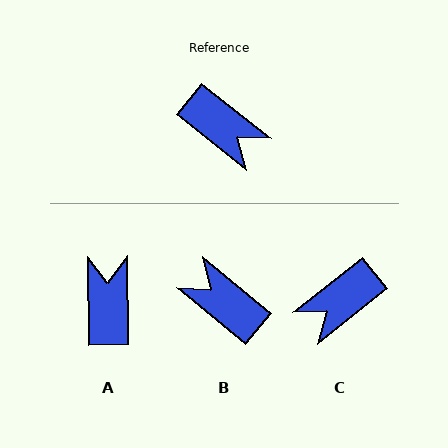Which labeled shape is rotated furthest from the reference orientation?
B, about 179 degrees away.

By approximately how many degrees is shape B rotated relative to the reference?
Approximately 179 degrees counter-clockwise.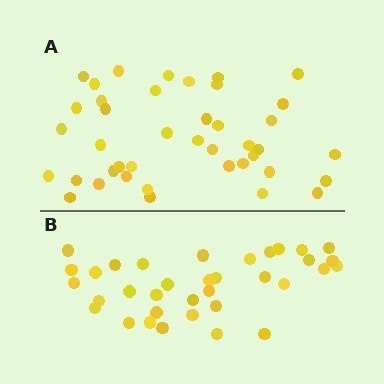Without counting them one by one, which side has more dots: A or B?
Region A (the top region) has more dots.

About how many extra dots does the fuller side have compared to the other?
Region A has about 6 more dots than region B.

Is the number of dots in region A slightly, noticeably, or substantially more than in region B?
Region A has only slightly more — the two regions are fairly close. The ratio is roughly 1.2 to 1.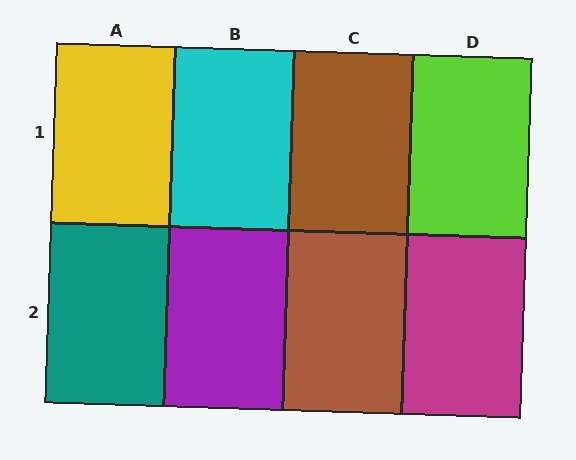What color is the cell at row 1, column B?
Cyan.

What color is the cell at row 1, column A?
Yellow.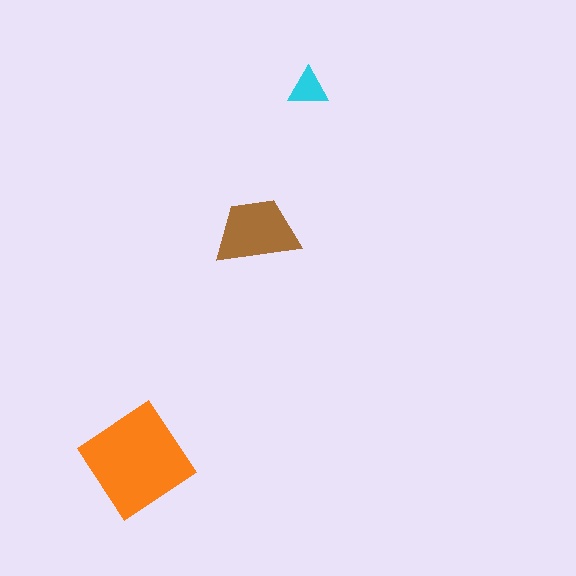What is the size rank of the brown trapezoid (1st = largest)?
2nd.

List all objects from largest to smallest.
The orange diamond, the brown trapezoid, the cyan triangle.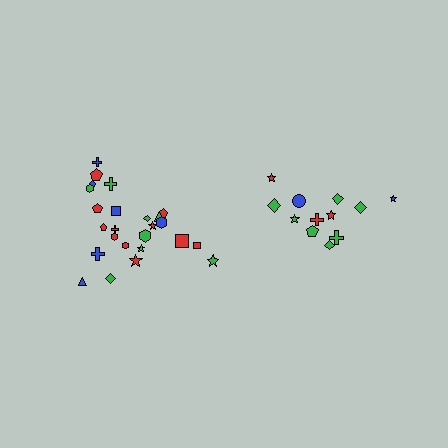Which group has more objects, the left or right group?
The left group.